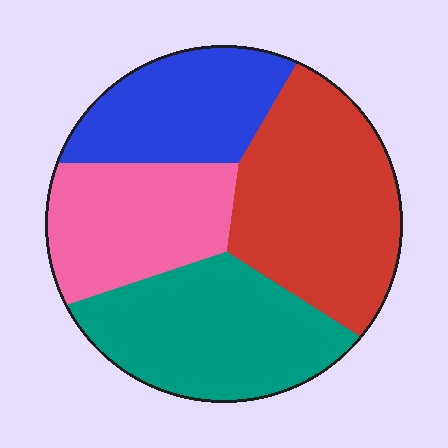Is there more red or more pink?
Red.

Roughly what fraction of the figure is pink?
Pink covers 21% of the figure.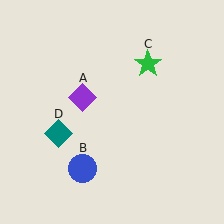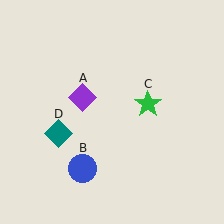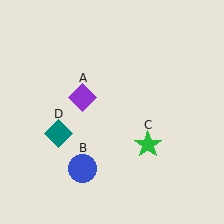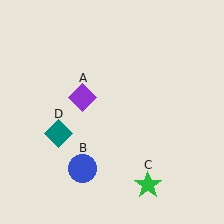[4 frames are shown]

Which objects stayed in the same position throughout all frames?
Purple diamond (object A) and blue circle (object B) and teal diamond (object D) remained stationary.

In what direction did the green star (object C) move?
The green star (object C) moved down.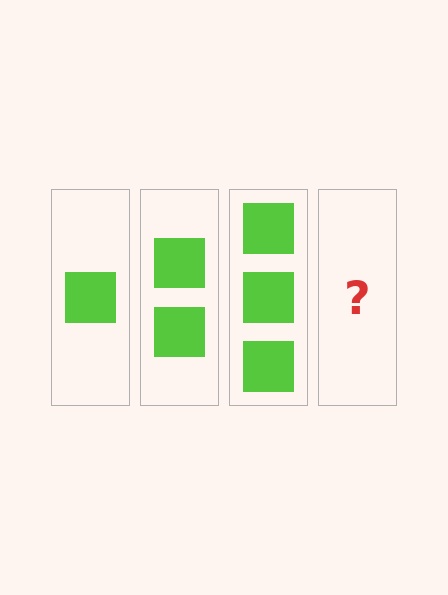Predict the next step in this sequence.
The next step is 4 squares.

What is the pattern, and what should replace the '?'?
The pattern is that each step adds one more square. The '?' should be 4 squares.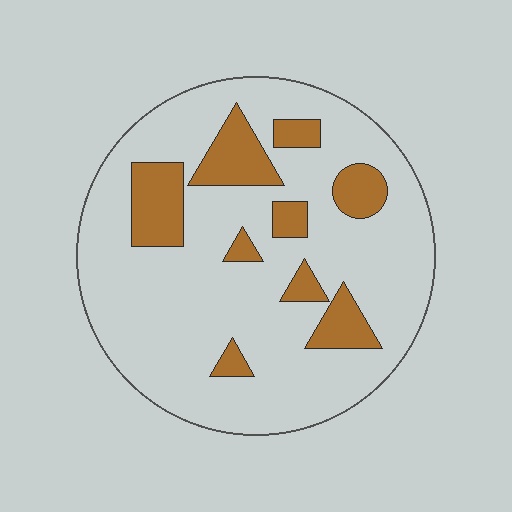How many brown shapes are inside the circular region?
9.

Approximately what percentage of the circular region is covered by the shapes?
Approximately 20%.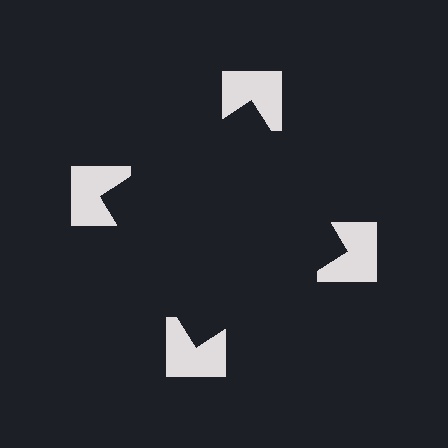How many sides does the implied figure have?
4 sides.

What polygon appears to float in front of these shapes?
An illusory square — its edges are inferred from the aligned wedge cuts in the notched squares, not physically drawn.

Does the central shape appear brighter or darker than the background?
It typically appears slightly darker than the background, even though no actual brightness change is drawn.